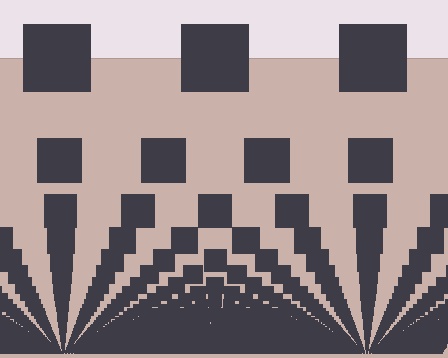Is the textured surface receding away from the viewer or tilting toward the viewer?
The surface appears to tilt toward the viewer. Texture elements get larger and sparser toward the top.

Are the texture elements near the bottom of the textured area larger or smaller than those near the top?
Smaller. The gradient is inverted — elements near the bottom are smaller and denser.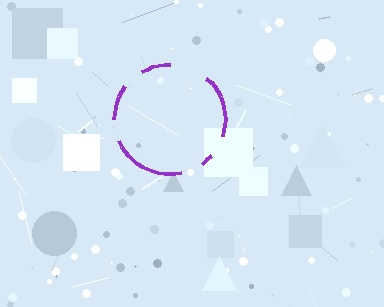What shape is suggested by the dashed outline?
The dashed outline suggests a circle.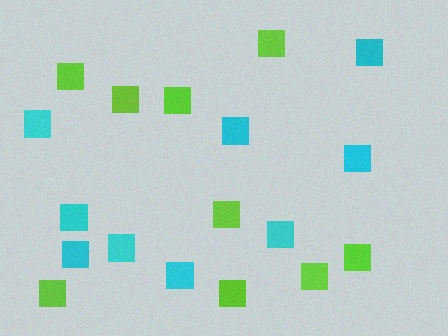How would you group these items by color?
There are 2 groups: one group of cyan squares (9) and one group of lime squares (9).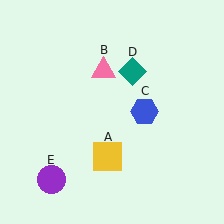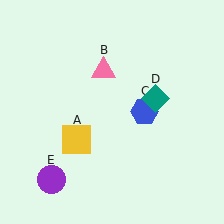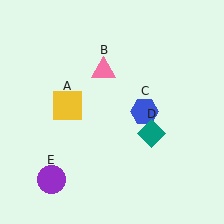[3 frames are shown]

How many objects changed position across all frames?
2 objects changed position: yellow square (object A), teal diamond (object D).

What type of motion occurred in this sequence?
The yellow square (object A), teal diamond (object D) rotated clockwise around the center of the scene.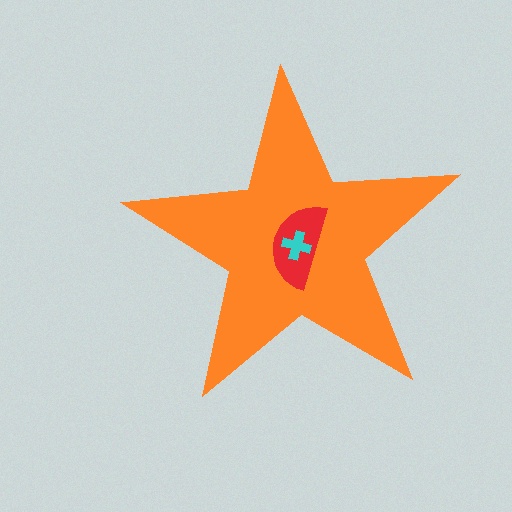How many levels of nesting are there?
3.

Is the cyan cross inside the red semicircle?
Yes.